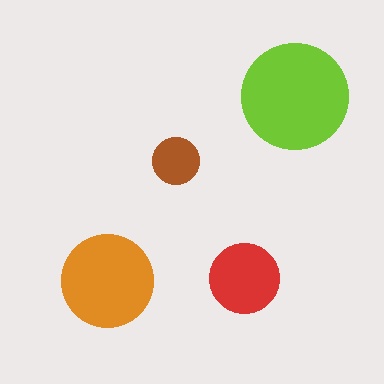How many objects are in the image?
There are 4 objects in the image.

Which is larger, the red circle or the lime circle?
The lime one.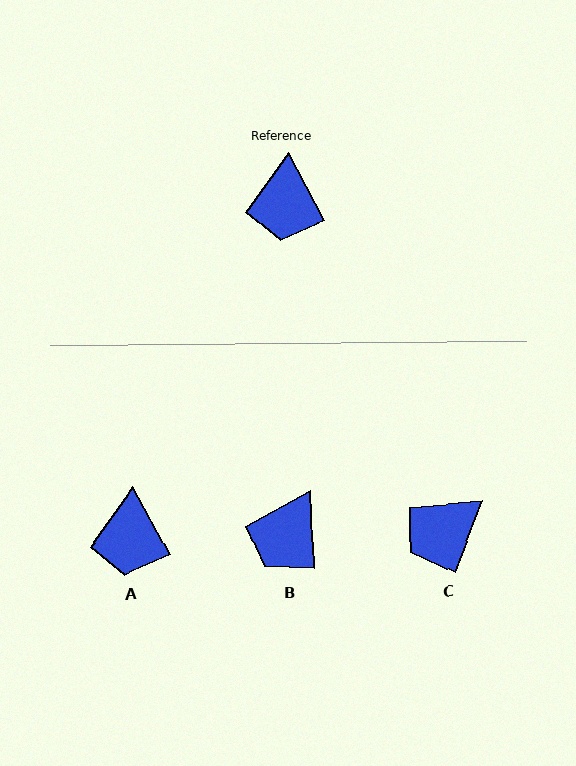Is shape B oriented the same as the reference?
No, it is off by about 26 degrees.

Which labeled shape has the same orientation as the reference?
A.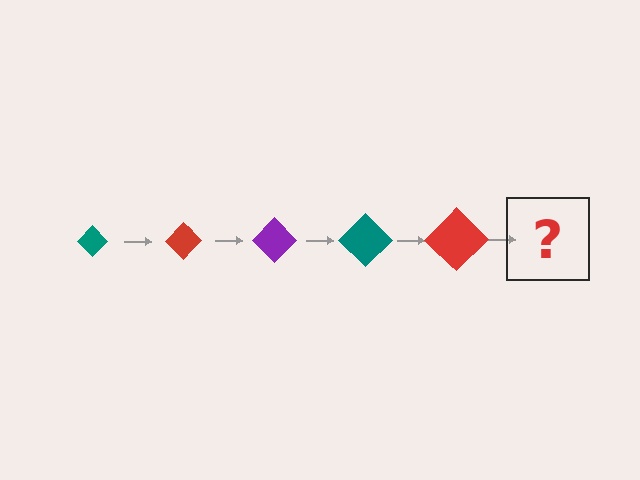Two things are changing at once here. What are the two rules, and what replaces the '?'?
The two rules are that the diamond grows larger each step and the color cycles through teal, red, and purple. The '?' should be a purple diamond, larger than the previous one.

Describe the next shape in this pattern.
It should be a purple diamond, larger than the previous one.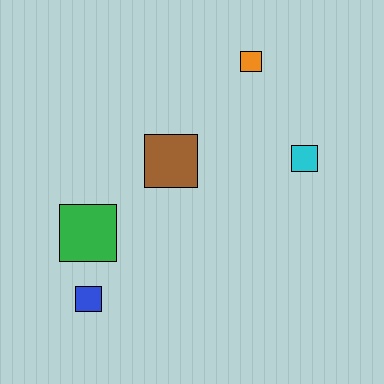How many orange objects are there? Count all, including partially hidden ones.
There is 1 orange object.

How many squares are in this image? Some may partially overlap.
There are 5 squares.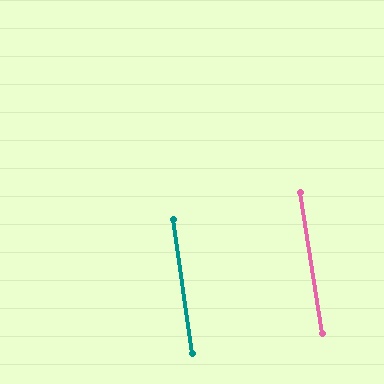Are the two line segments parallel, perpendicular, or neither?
Parallel — their directions differ by only 1.1°.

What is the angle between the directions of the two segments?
Approximately 1 degree.